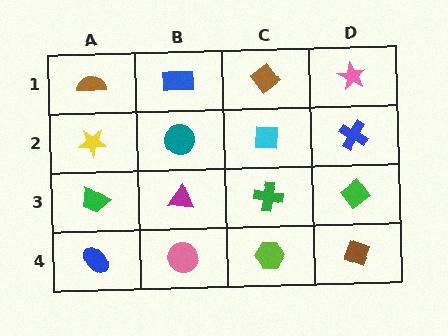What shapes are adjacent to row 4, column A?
A green trapezoid (row 3, column A), a pink circle (row 4, column B).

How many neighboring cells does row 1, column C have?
3.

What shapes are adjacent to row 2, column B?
A blue rectangle (row 1, column B), a magenta triangle (row 3, column B), a yellow star (row 2, column A), a cyan square (row 2, column C).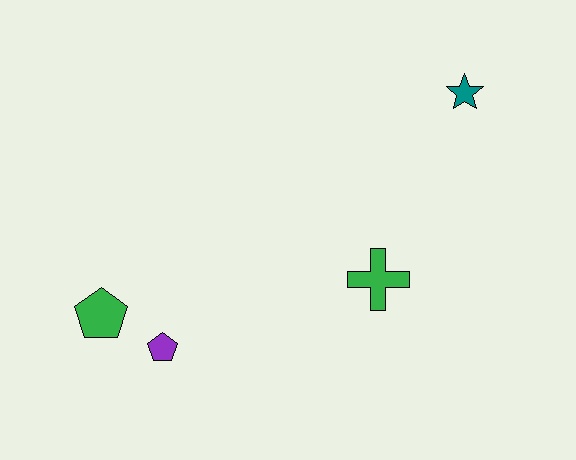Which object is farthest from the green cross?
The green pentagon is farthest from the green cross.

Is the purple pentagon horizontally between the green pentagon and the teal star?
Yes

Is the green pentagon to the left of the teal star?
Yes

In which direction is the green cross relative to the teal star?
The green cross is below the teal star.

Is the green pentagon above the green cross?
No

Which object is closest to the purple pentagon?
The green pentagon is closest to the purple pentagon.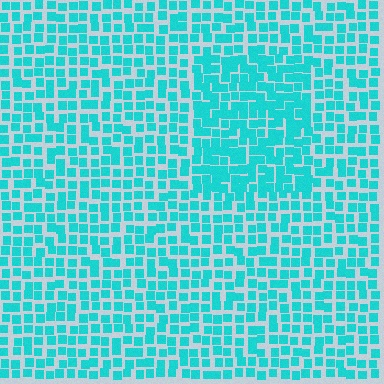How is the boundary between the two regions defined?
The boundary is defined by a change in element density (approximately 1.5x ratio). All elements are the same color, size, and shape.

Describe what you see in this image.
The image contains small cyan elements arranged at two different densities. A rectangle-shaped region is visible where the elements are more densely packed than the surrounding area.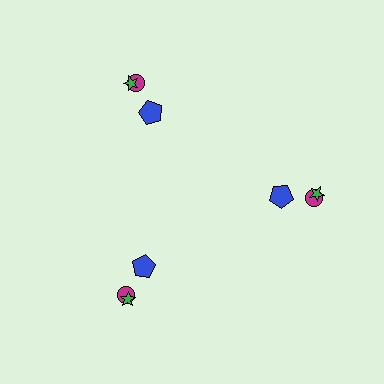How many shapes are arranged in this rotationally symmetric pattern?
There are 9 shapes, arranged in 3 groups of 3.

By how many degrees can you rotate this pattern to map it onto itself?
The pattern maps onto itself every 120 degrees of rotation.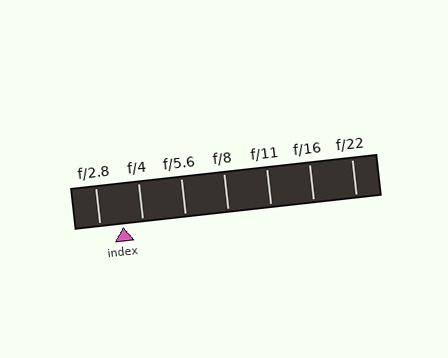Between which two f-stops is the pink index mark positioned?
The index mark is between f/2.8 and f/4.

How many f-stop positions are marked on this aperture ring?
There are 7 f-stop positions marked.